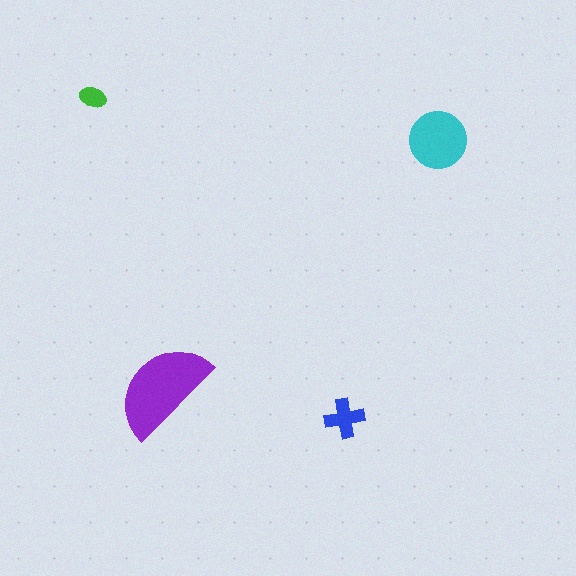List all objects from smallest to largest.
The green ellipse, the blue cross, the cyan circle, the purple semicircle.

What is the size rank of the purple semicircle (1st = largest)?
1st.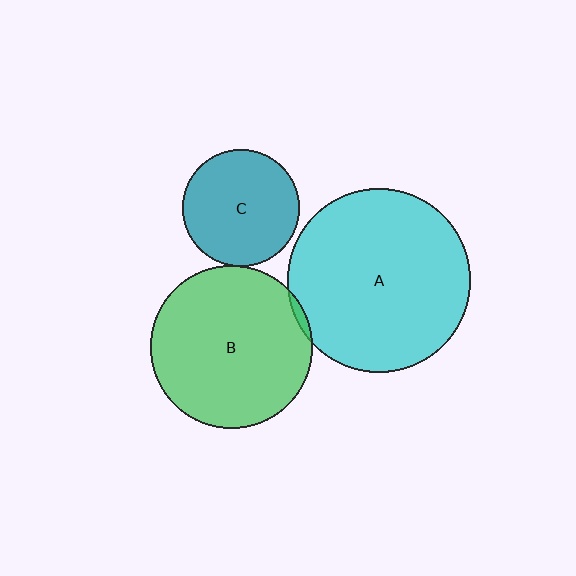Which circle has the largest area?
Circle A (cyan).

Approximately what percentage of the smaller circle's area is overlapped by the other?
Approximately 5%.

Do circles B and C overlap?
Yes.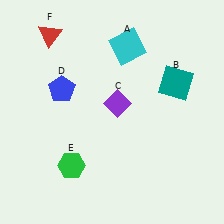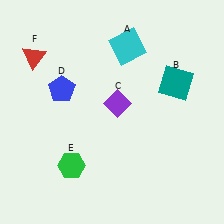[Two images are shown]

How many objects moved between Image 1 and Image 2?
1 object moved between the two images.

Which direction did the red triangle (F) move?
The red triangle (F) moved down.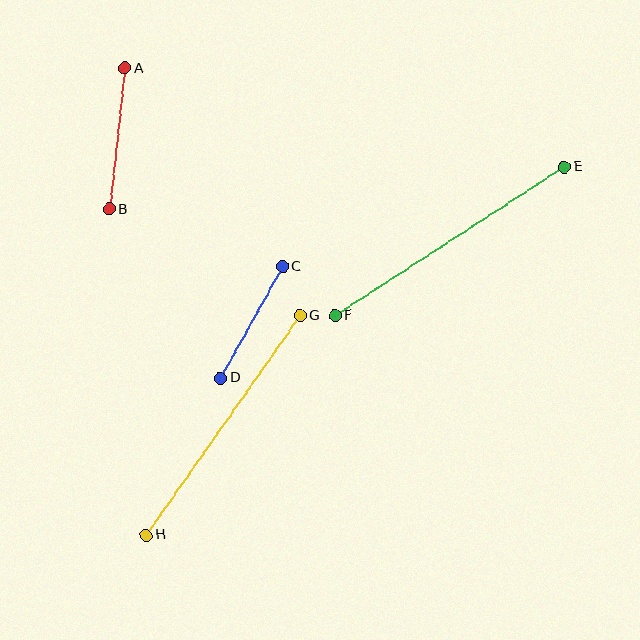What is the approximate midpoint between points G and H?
The midpoint is at approximately (223, 425) pixels.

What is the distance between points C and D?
The distance is approximately 128 pixels.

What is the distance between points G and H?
The distance is approximately 269 pixels.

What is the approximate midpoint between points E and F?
The midpoint is at approximately (450, 241) pixels.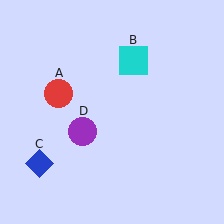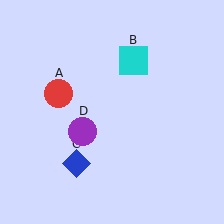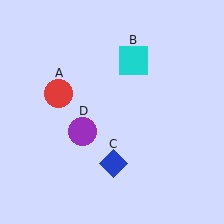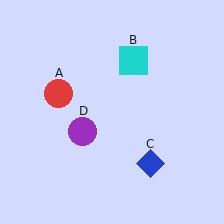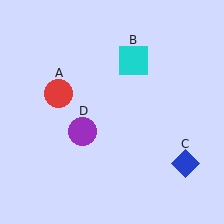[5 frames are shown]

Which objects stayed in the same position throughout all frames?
Red circle (object A) and cyan square (object B) and purple circle (object D) remained stationary.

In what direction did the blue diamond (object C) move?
The blue diamond (object C) moved right.